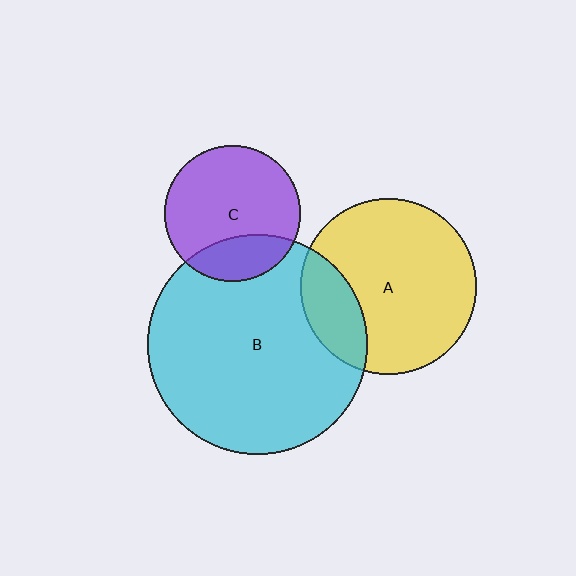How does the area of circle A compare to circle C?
Approximately 1.7 times.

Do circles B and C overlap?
Yes.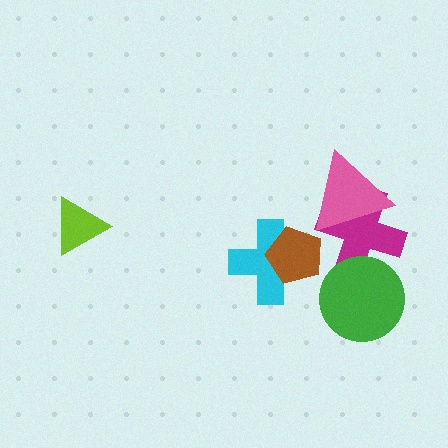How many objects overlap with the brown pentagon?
1 object overlaps with the brown pentagon.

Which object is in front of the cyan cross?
The brown pentagon is in front of the cyan cross.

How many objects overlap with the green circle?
1 object overlaps with the green circle.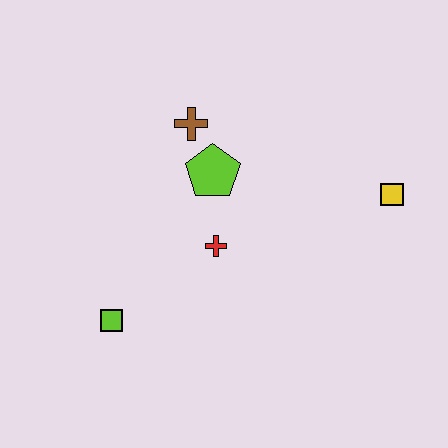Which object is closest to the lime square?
The red cross is closest to the lime square.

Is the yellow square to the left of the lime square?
No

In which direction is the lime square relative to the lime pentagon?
The lime square is below the lime pentagon.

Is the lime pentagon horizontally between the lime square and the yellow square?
Yes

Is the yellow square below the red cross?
No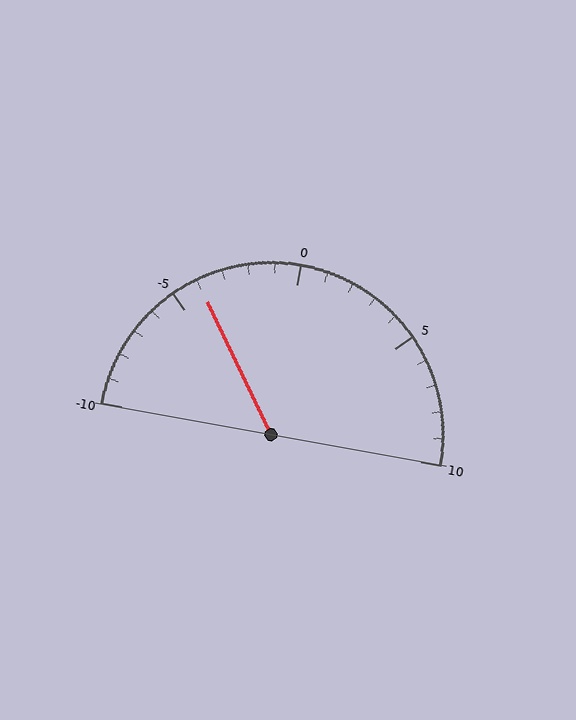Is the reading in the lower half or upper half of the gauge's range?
The reading is in the lower half of the range (-10 to 10).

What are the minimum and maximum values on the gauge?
The gauge ranges from -10 to 10.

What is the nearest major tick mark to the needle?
The nearest major tick mark is -5.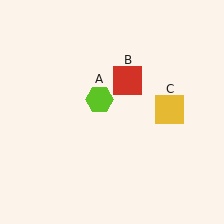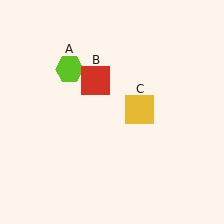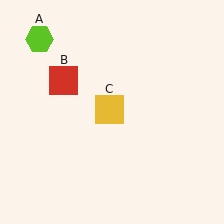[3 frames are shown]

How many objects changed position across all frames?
3 objects changed position: lime hexagon (object A), red square (object B), yellow square (object C).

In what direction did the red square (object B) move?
The red square (object B) moved left.